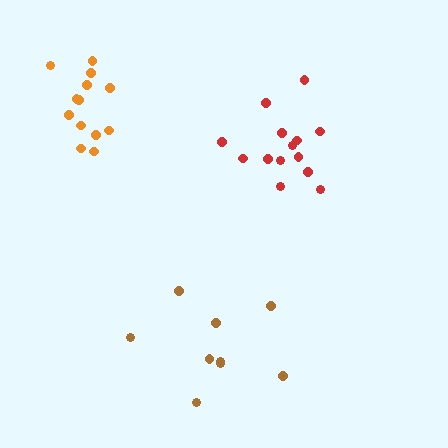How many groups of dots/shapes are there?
There are 3 groups.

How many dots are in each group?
Group 1: 9 dots, Group 2: 14 dots, Group 3: 13 dots (36 total).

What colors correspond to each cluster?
The clusters are colored: brown, red, orange.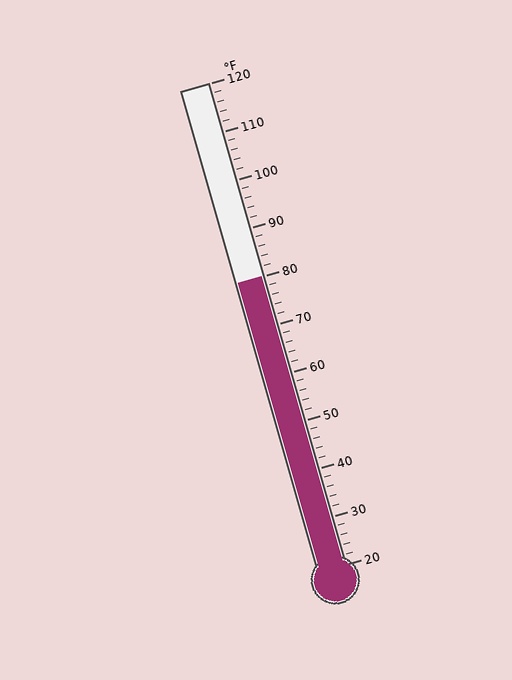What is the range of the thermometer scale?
The thermometer scale ranges from 20°F to 120°F.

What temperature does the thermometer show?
The thermometer shows approximately 80°F.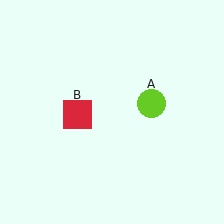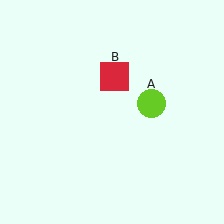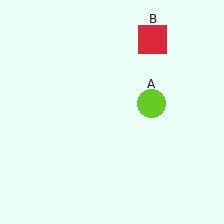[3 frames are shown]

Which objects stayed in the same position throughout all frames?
Lime circle (object A) remained stationary.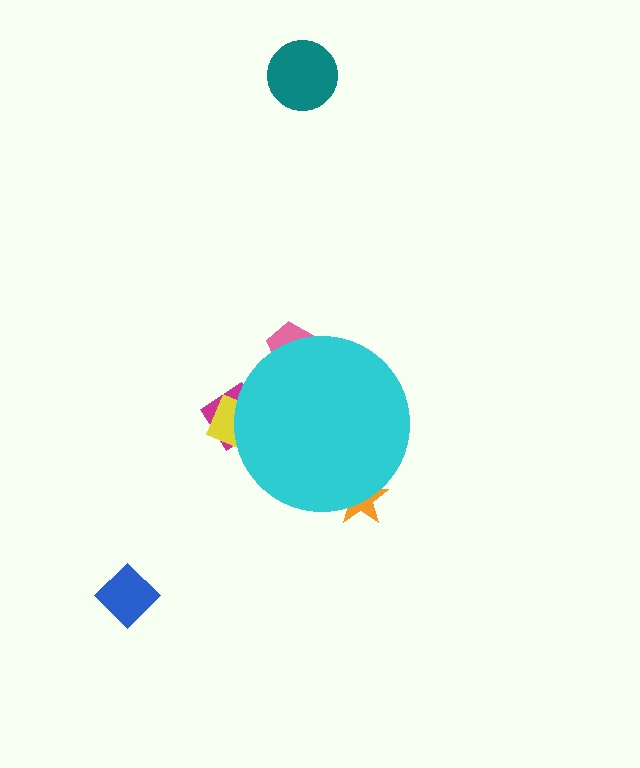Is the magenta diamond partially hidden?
Yes, the magenta diamond is partially hidden behind the cyan circle.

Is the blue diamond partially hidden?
No, the blue diamond is fully visible.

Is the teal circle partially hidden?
No, the teal circle is fully visible.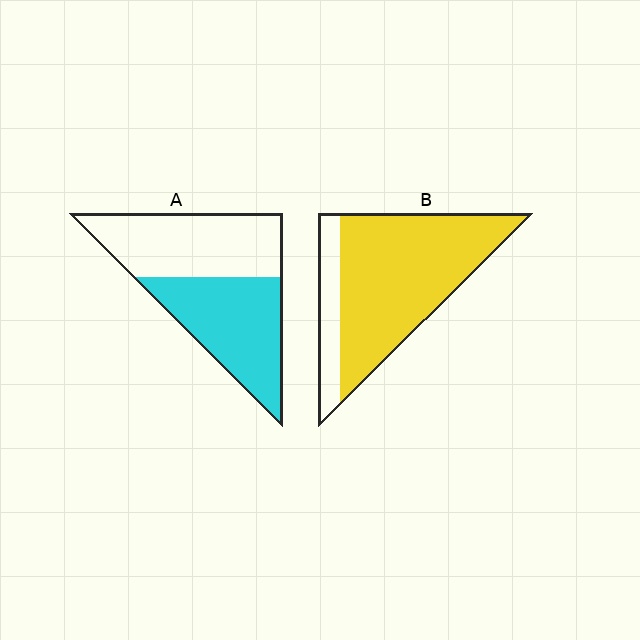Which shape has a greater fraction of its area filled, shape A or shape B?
Shape B.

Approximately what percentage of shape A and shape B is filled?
A is approximately 50% and B is approximately 80%.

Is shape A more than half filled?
Roughly half.